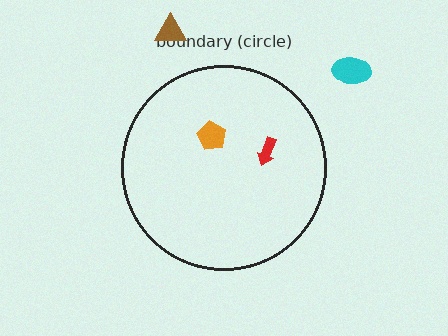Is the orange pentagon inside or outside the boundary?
Inside.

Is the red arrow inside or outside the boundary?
Inside.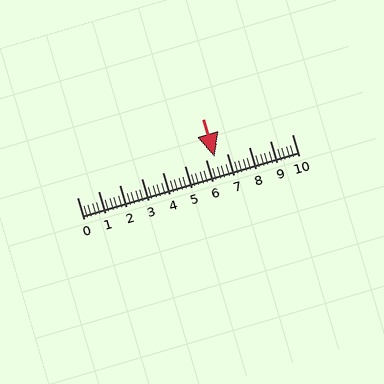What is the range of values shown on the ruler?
The ruler shows values from 0 to 10.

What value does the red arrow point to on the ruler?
The red arrow points to approximately 6.4.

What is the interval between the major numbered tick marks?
The major tick marks are spaced 1 units apart.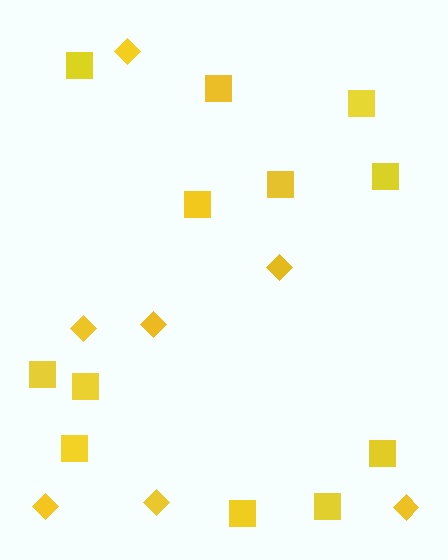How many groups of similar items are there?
There are 2 groups: one group of diamonds (7) and one group of squares (12).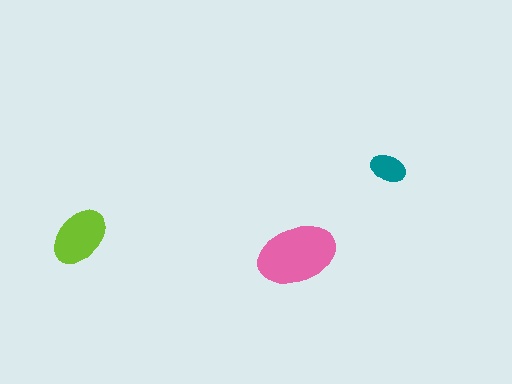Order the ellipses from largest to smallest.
the pink one, the lime one, the teal one.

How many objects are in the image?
There are 3 objects in the image.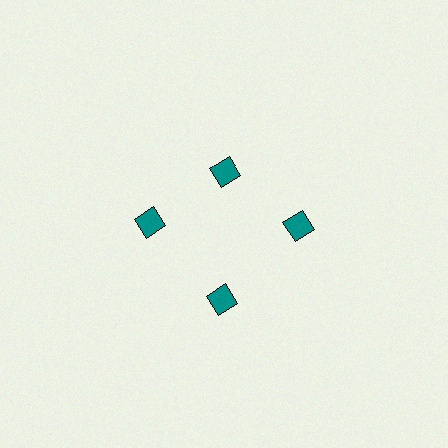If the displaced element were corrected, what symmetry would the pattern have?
It would have 4-fold rotational symmetry — the pattern would map onto itself every 90 degrees.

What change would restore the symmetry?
The symmetry would be restored by moving it outward, back onto the ring so that all 4 diamonds sit at equal angles and equal distance from the center.